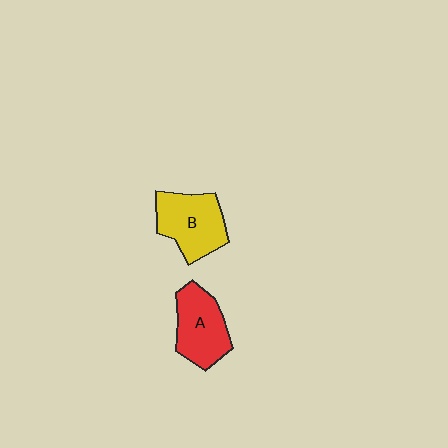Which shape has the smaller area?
Shape A (red).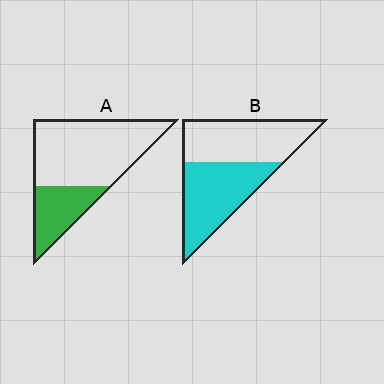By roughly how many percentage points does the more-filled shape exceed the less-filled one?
By roughly 20 percentage points (B over A).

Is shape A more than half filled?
No.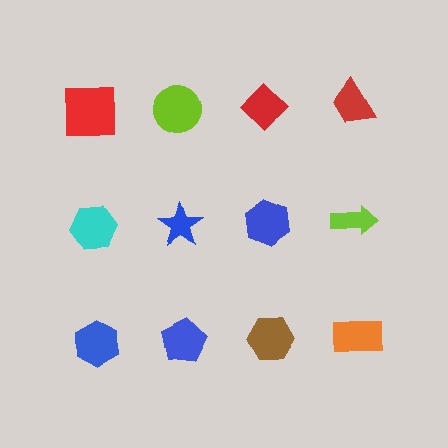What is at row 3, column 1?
A blue hexagon.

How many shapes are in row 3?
4 shapes.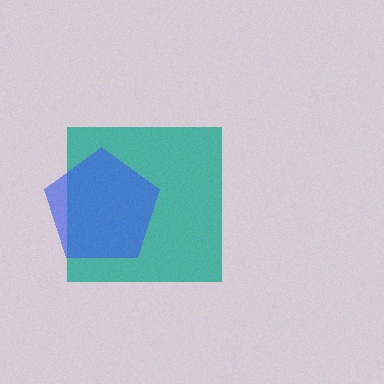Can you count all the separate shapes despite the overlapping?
Yes, there are 2 separate shapes.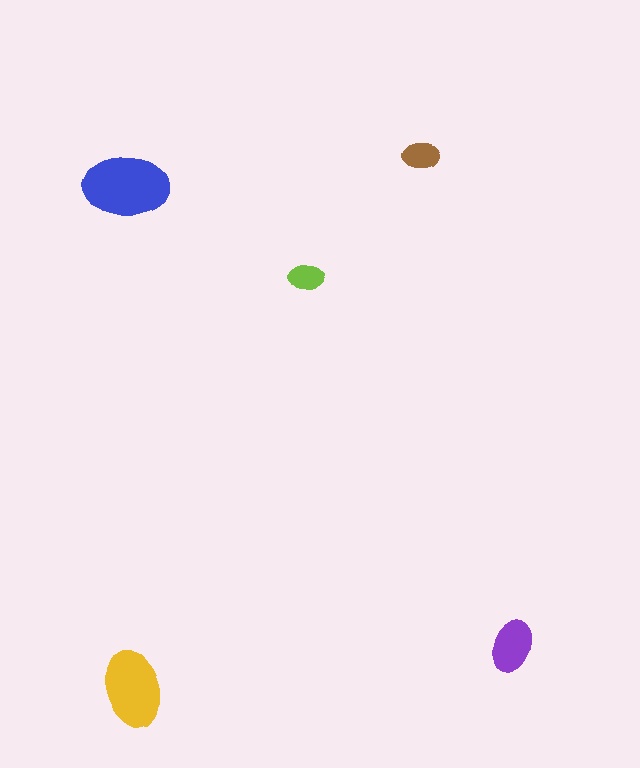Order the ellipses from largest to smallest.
the blue one, the yellow one, the purple one, the brown one, the lime one.